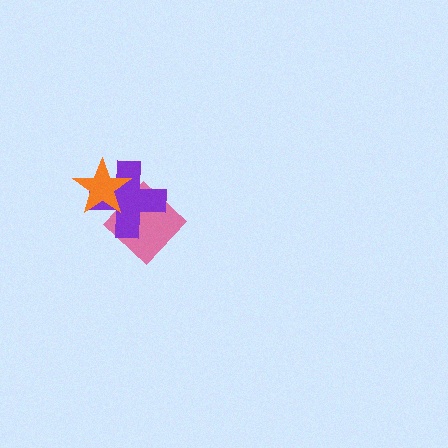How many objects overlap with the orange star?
2 objects overlap with the orange star.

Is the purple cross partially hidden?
Yes, it is partially covered by another shape.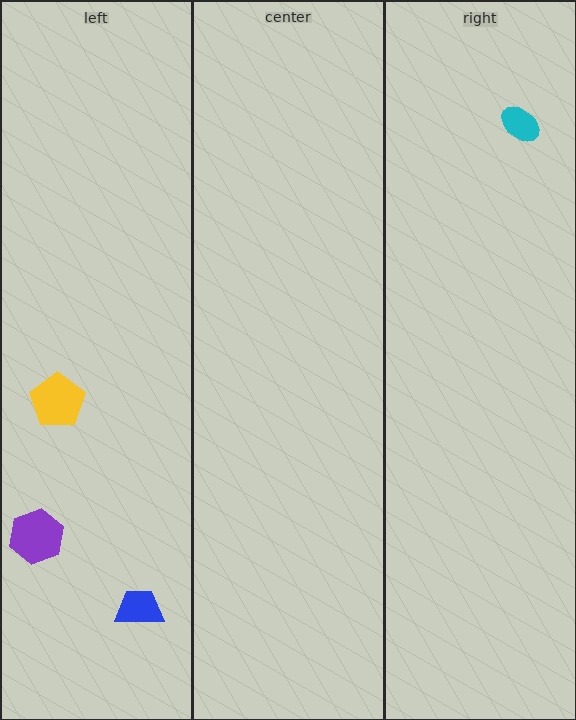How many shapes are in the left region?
3.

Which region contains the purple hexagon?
The left region.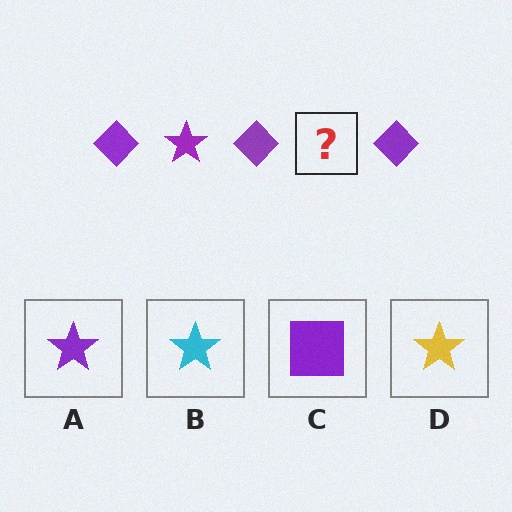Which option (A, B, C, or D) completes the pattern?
A.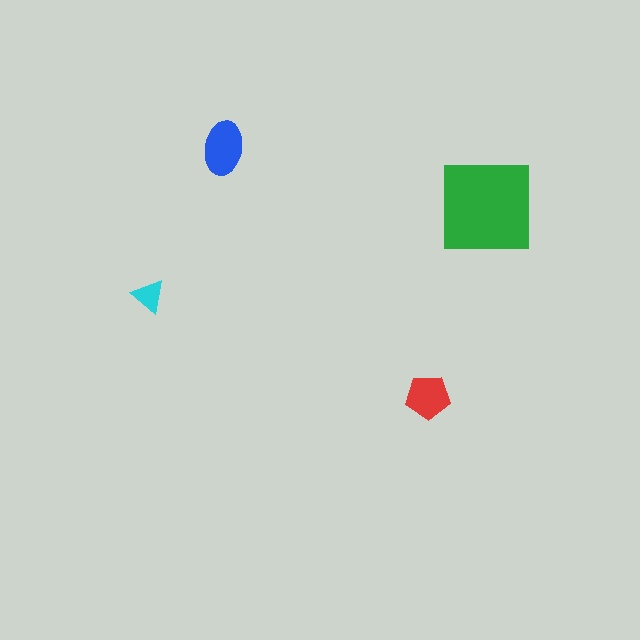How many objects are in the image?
There are 4 objects in the image.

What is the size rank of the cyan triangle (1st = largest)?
4th.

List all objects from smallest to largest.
The cyan triangle, the red pentagon, the blue ellipse, the green square.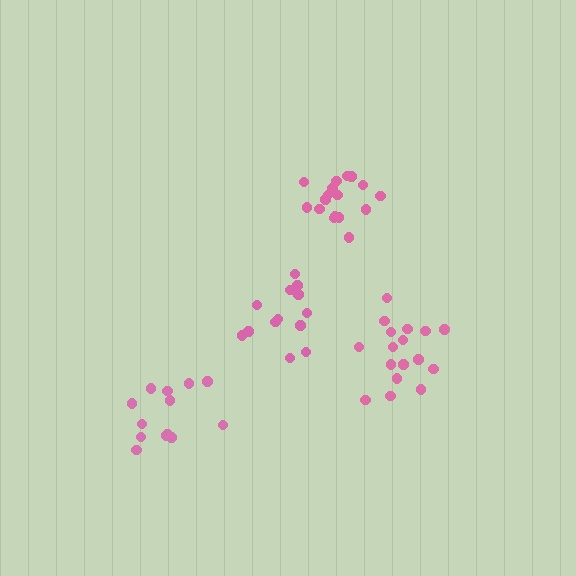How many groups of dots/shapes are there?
There are 4 groups.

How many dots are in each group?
Group 1: 17 dots, Group 2: 13 dots, Group 3: 17 dots, Group 4: 13 dots (60 total).